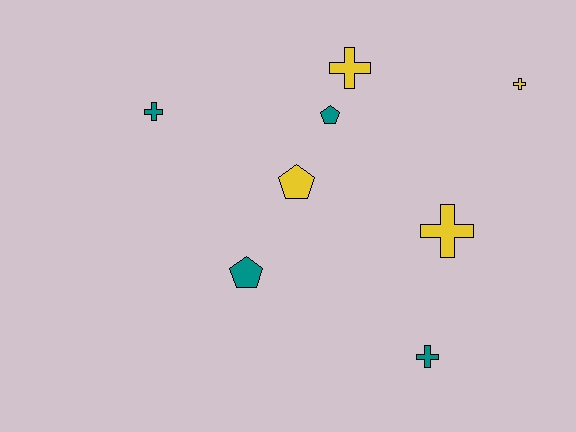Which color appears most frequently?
Yellow, with 4 objects.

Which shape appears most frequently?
Cross, with 5 objects.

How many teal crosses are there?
There are 2 teal crosses.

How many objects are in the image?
There are 8 objects.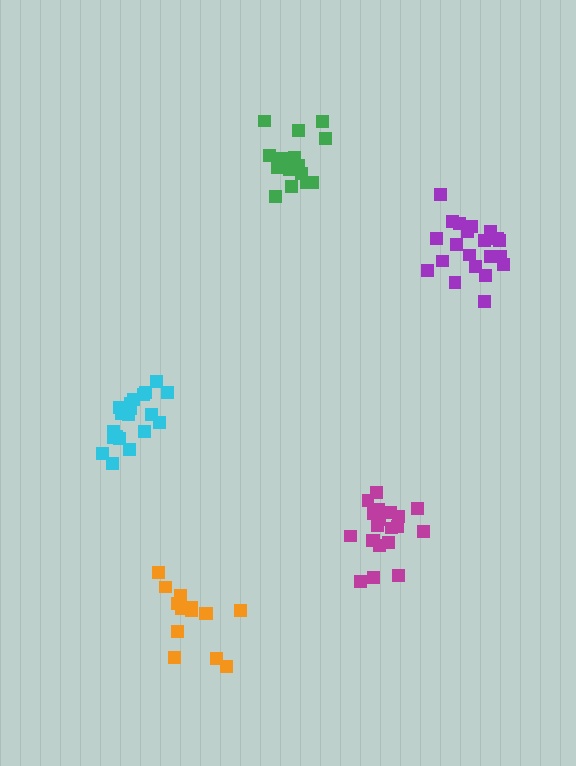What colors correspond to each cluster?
The clusters are colored: orange, magenta, cyan, purple, green.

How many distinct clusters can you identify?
There are 5 distinct clusters.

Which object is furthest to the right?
The purple cluster is rightmost.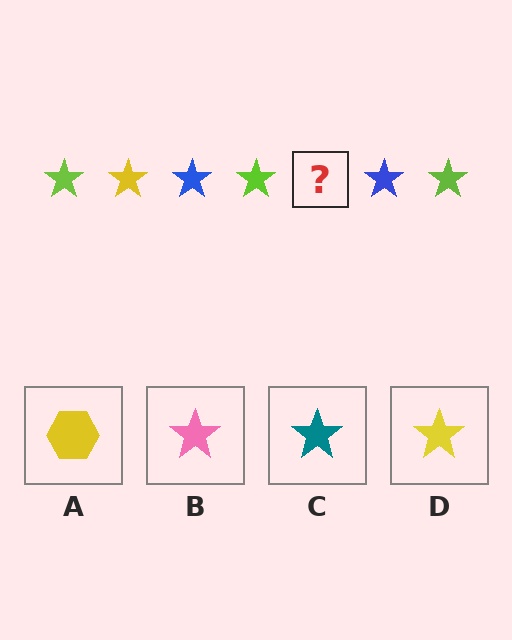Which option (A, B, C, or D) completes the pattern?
D.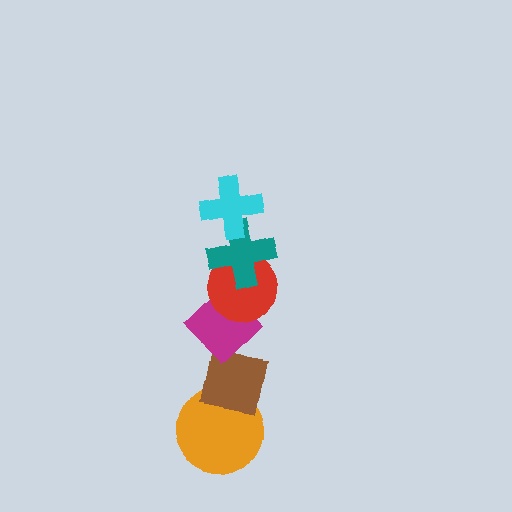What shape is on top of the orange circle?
The brown square is on top of the orange circle.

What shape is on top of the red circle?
The teal cross is on top of the red circle.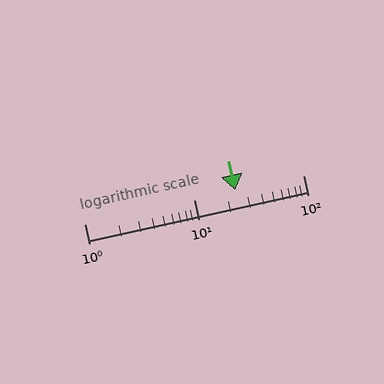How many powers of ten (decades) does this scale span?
The scale spans 2 decades, from 1 to 100.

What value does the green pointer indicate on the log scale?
The pointer indicates approximately 24.